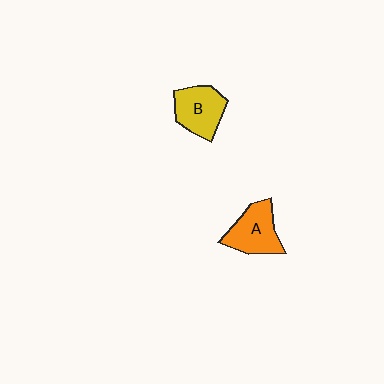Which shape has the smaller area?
Shape B (yellow).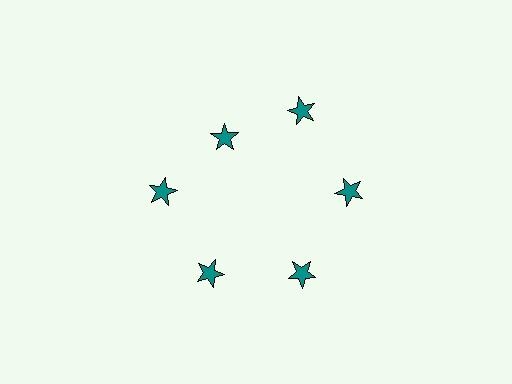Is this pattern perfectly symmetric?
No. The 6 teal stars are arranged in a ring, but one element near the 11 o'clock position is pulled inward toward the center, breaking the 6-fold rotational symmetry.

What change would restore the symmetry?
The symmetry would be restored by moving it outward, back onto the ring so that all 6 stars sit at equal angles and equal distance from the center.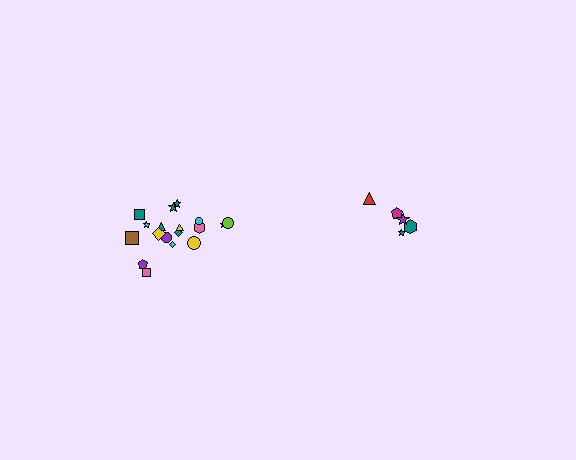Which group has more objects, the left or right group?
The left group.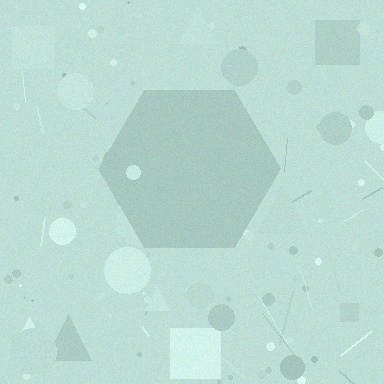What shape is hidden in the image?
A hexagon is hidden in the image.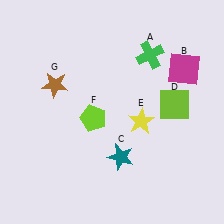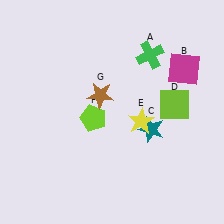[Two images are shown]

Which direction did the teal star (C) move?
The teal star (C) moved right.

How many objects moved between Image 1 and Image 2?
2 objects moved between the two images.